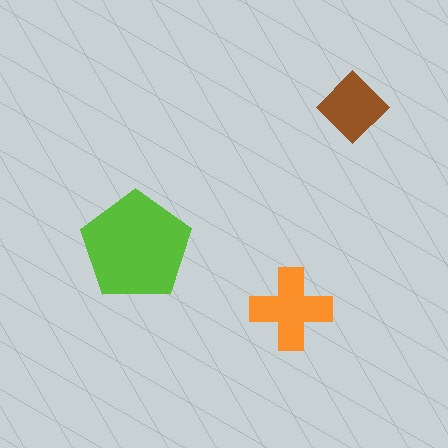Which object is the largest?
The lime pentagon.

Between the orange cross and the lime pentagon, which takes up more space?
The lime pentagon.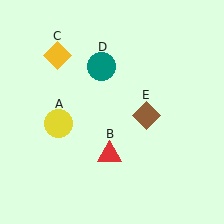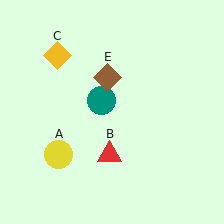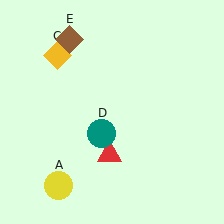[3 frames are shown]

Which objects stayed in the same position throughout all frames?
Red triangle (object B) and yellow diamond (object C) remained stationary.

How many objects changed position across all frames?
3 objects changed position: yellow circle (object A), teal circle (object D), brown diamond (object E).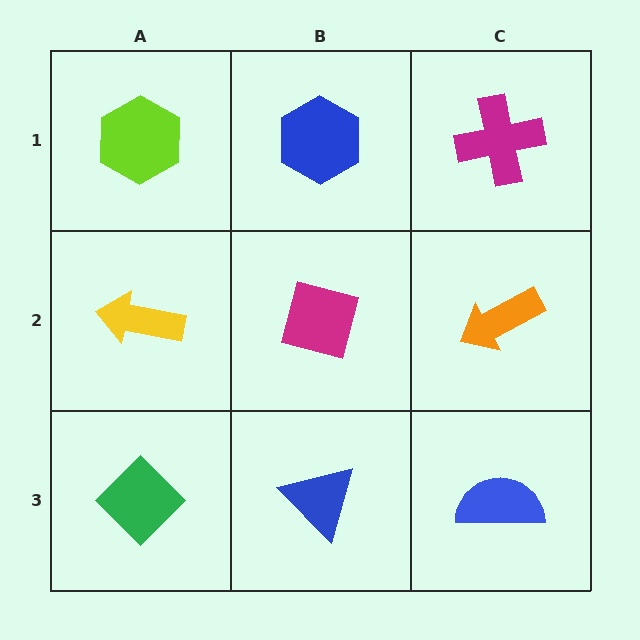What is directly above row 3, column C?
An orange arrow.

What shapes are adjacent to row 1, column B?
A magenta diamond (row 2, column B), a lime hexagon (row 1, column A), a magenta cross (row 1, column C).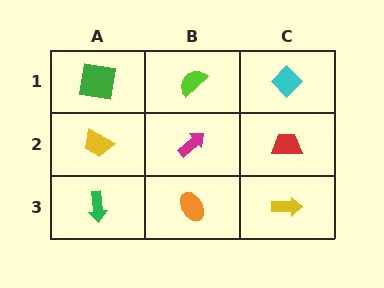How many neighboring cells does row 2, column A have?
3.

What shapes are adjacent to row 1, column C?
A red trapezoid (row 2, column C), a lime semicircle (row 1, column B).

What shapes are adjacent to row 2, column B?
A lime semicircle (row 1, column B), an orange ellipse (row 3, column B), a yellow trapezoid (row 2, column A), a red trapezoid (row 2, column C).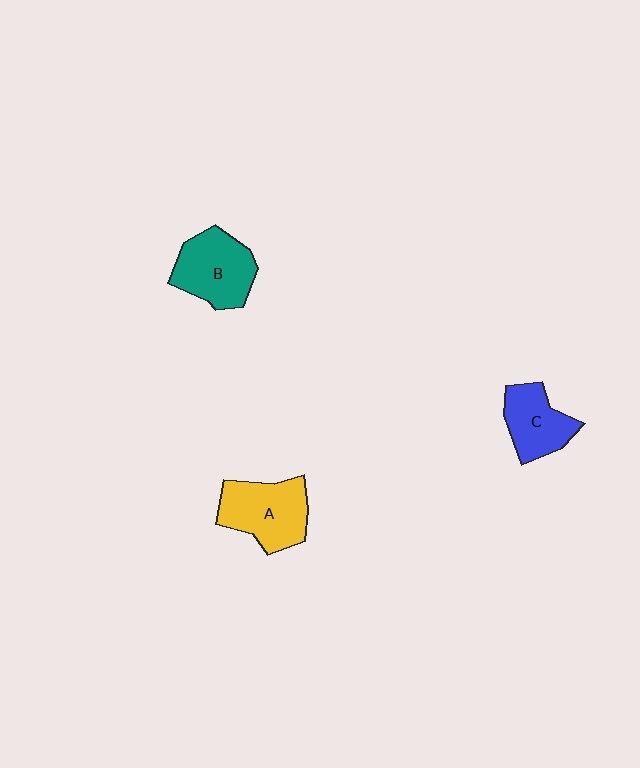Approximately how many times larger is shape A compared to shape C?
Approximately 1.3 times.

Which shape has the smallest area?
Shape C (blue).